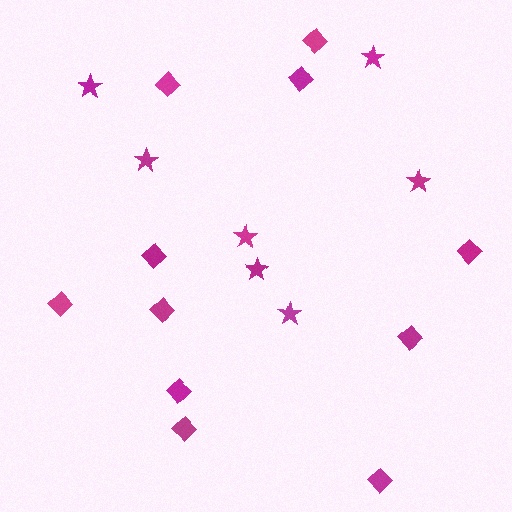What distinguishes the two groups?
There are 2 groups: one group of stars (7) and one group of diamonds (11).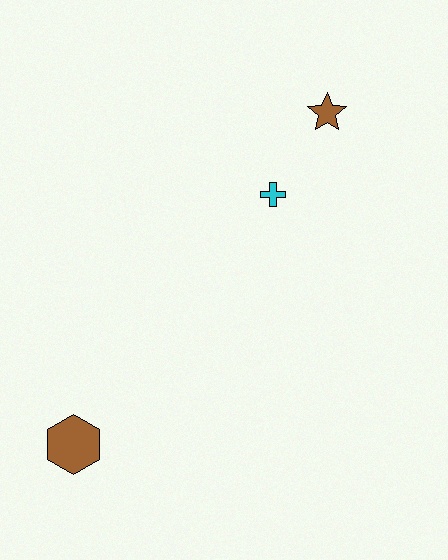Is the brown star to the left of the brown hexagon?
No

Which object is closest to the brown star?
The cyan cross is closest to the brown star.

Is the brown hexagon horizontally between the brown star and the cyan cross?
No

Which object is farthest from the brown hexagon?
The brown star is farthest from the brown hexagon.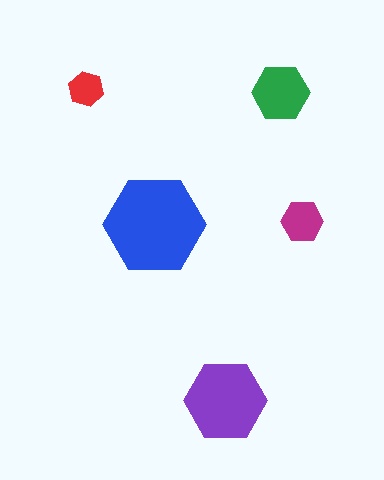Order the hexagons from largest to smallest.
the blue one, the purple one, the green one, the magenta one, the red one.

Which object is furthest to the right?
The magenta hexagon is rightmost.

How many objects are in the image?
There are 5 objects in the image.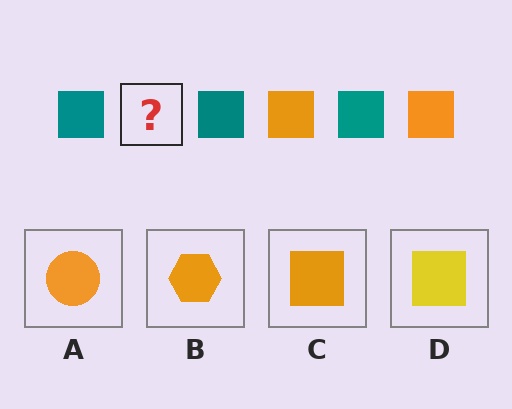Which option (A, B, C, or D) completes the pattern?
C.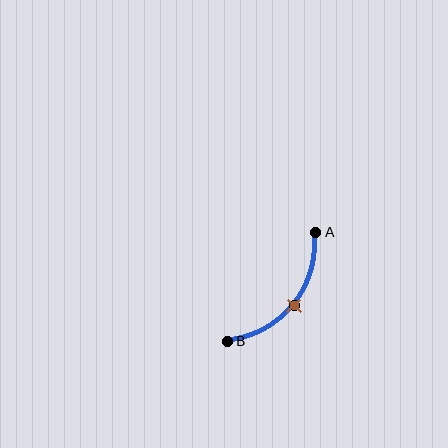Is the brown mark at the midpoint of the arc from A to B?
Yes. The brown mark lies on the arc at equal arc-length from both A and B — it is the arc midpoint.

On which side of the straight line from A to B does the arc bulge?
The arc bulges below and to the right of the straight line connecting A and B.